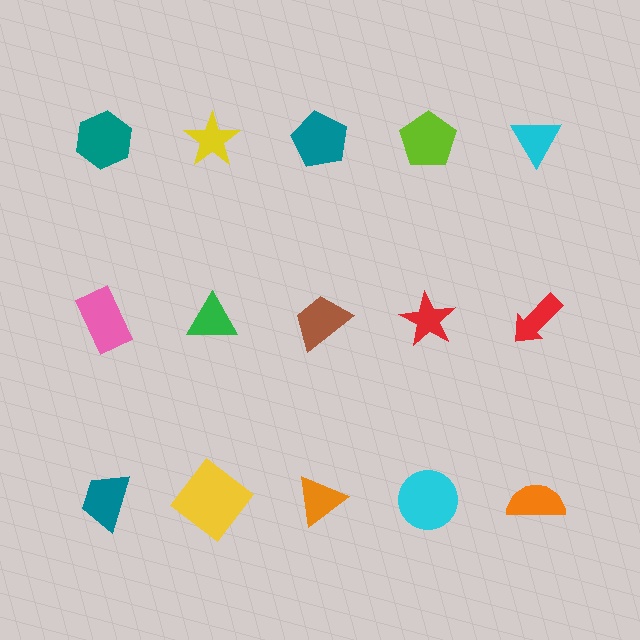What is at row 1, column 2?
A yellow star.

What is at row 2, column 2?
A green triangle.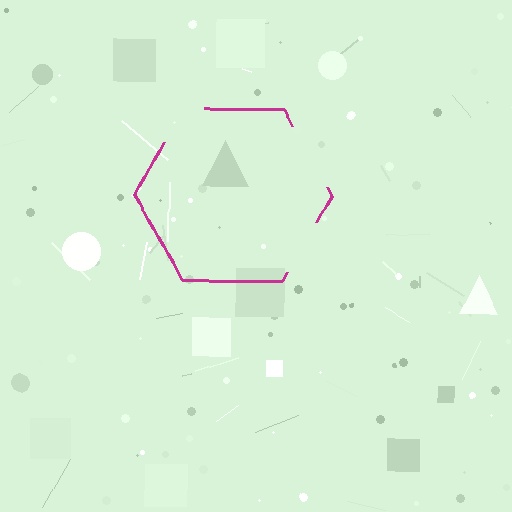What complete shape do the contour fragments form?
The contour fragments form a hexagon.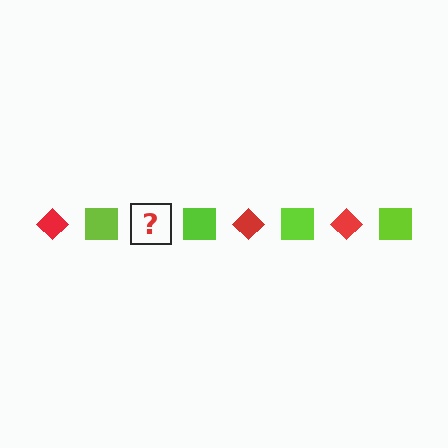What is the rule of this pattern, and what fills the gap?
The rule is that the pattern alternates between red diamond and lime square. The gap should be filled with a red diamond.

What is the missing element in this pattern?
The missing element is a red diamond.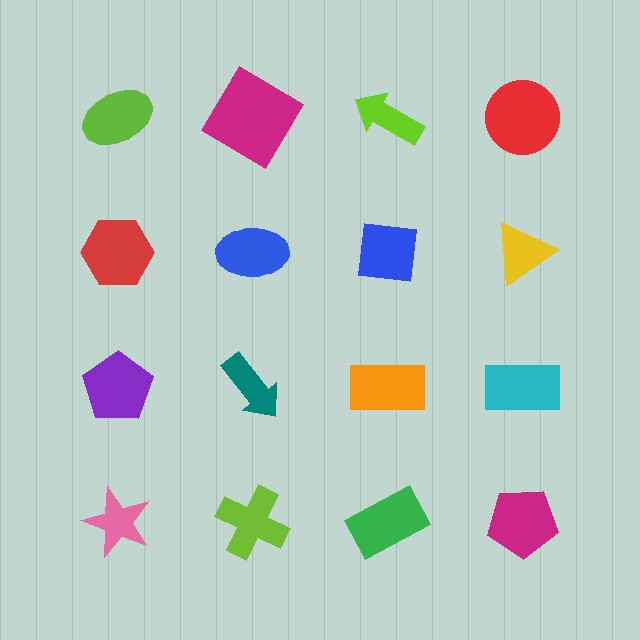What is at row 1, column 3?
A lime arrow.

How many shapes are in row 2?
4 shapes.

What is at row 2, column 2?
A blue ellipse.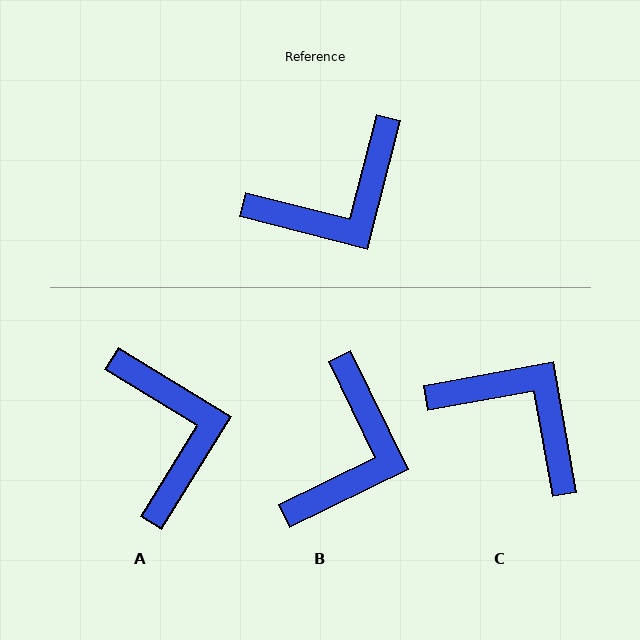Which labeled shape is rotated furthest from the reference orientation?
C, about 114 degrees away.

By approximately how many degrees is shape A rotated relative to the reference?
Approximately 73 degrees counter-clockwise.